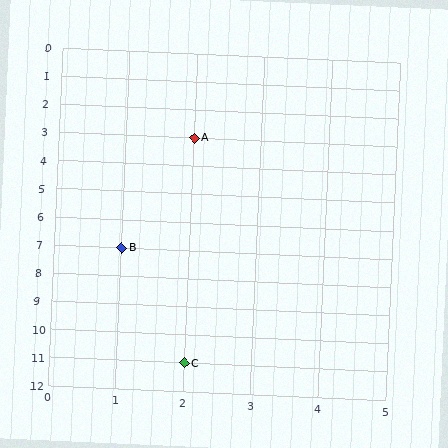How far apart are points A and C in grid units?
Points A and C are 8 rows apart.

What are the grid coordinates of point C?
Point C is at grid coordinates (2, 11).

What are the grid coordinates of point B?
Point B is at grid coordinates (1, 7).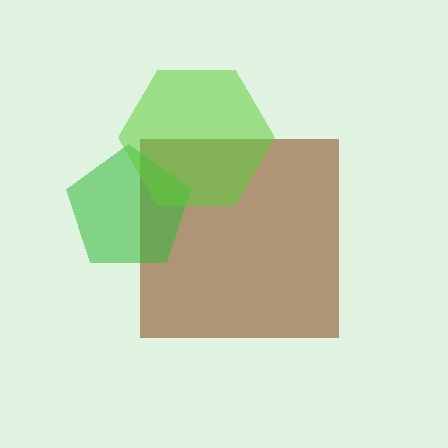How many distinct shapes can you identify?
There are 3 distinct shapes: a brown square, a green pentagon, a lime hexagon.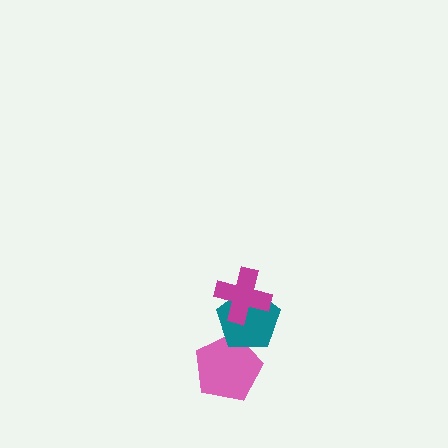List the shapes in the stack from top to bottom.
From top to bottom: the magenta cross, the teal pentagon, the pink pentagon.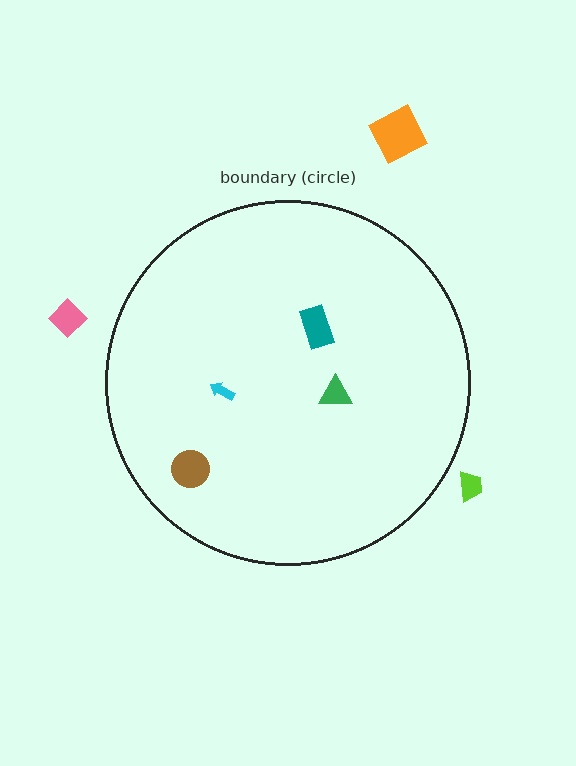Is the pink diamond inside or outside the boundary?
Outside.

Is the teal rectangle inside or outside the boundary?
Inside.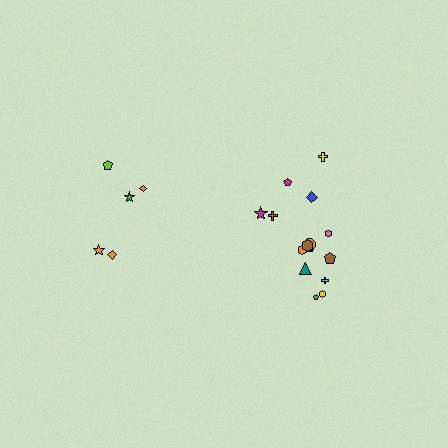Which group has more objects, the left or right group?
The right group.